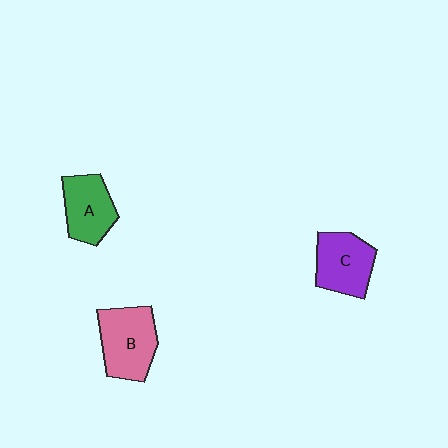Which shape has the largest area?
Shape B (pink).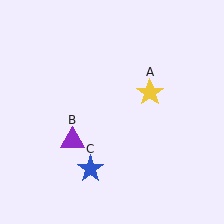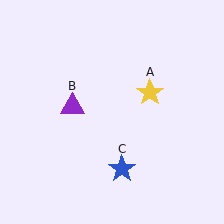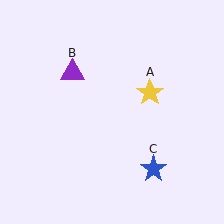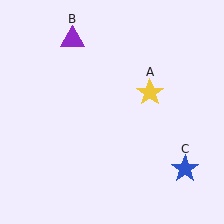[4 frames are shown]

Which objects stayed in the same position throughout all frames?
Yellow star (object A) remained stationary.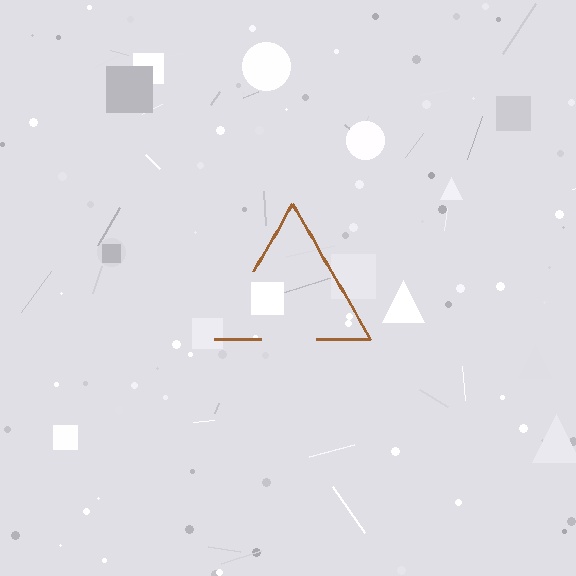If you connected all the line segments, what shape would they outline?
They would outline a triangle.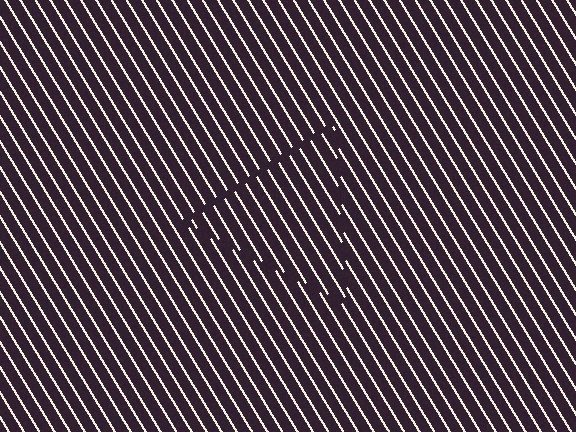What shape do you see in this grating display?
An illusory triangle. The interior of the shape contains the same grating, shifted by half a period — the contour is defined by the phase discontinuity where line-ends from the inner and outer gratings abut.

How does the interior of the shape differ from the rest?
The interior of the shape contains the same grating, shifted by half a period — the contour is defined by the phase discontinuity where line-ends from the inner and outer gratings abut.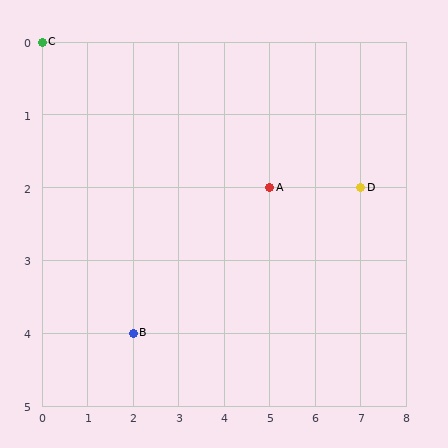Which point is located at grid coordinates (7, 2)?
Point D is at (7, 2).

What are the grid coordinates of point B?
Point B is at grid coordinates (2, 4).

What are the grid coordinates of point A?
Point A is at grid coordinates (5, 2).